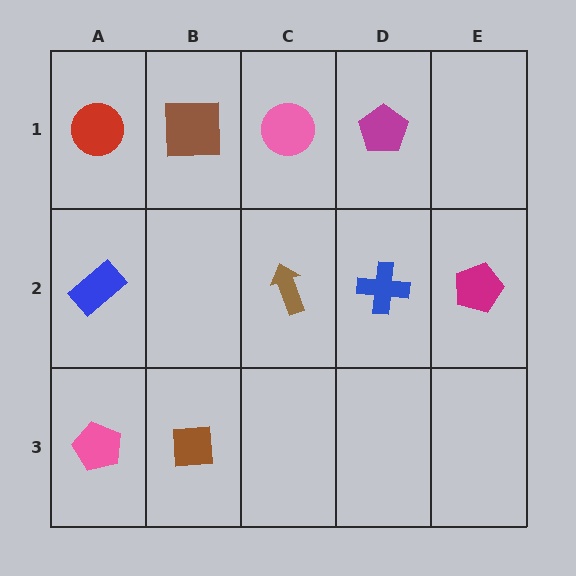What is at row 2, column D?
A blue cross.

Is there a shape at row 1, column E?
No, that cell is empty.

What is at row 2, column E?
A magenta pentagon.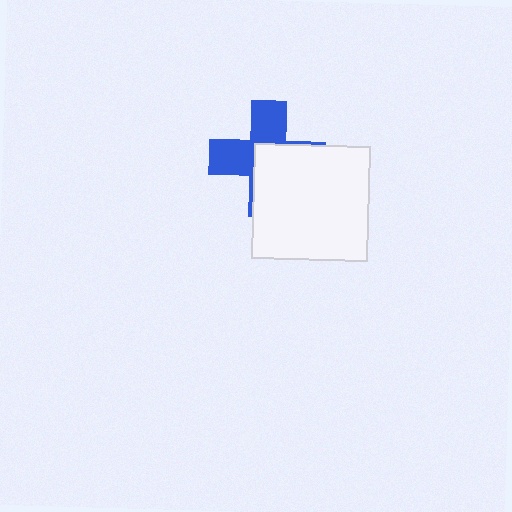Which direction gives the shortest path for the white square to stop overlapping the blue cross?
Moving toward the lower-right gives the shortest separation.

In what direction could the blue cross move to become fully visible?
The blue cross could move toward the upper-left. That would shift it out from behind the white square entirely.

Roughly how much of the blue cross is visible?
About half of it is visible (roughly 49%).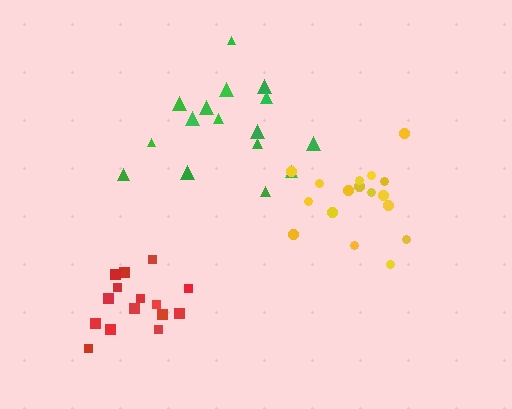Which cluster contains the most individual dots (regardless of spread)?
Yellow (17).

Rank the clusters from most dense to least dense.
yellow, red, green.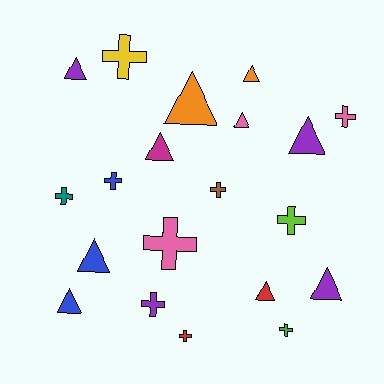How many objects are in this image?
There are 20 objects.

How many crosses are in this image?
There are 10 crosses.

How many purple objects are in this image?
There are 4 purple objects.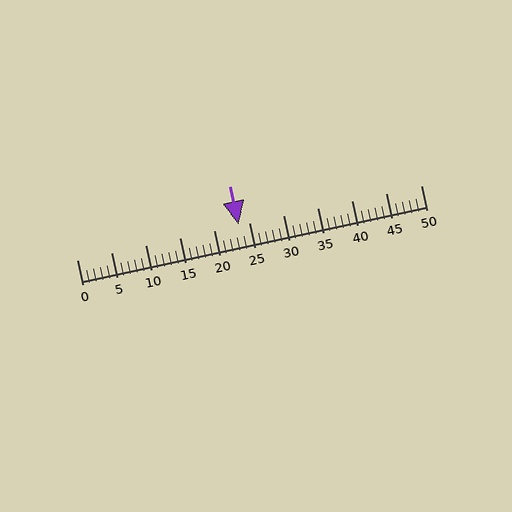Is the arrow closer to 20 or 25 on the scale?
The arrow is closer to 25.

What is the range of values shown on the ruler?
The ruler shows values from 0 to 50.